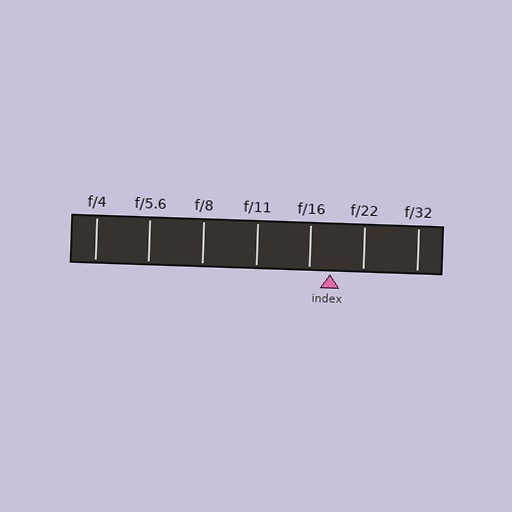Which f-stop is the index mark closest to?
The index mark is closest to f/16.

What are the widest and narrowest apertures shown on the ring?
The widest aperture shown is f/4 and the narrowest is f/32.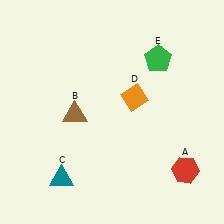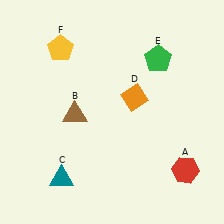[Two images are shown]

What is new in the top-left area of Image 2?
A yellow pentagon (F) was added in the top-left area of Image 2.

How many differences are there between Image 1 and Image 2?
There is 1 difference between the two images.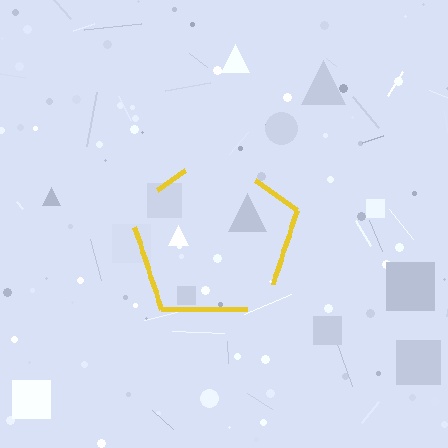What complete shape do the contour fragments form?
The contour fragments form a pentagon.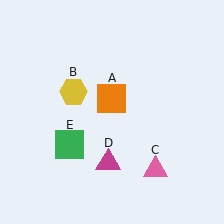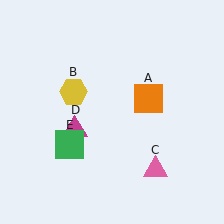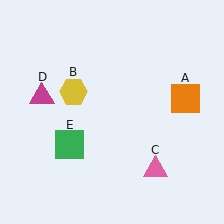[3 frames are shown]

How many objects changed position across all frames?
2 objects changed position: orange square (object A), magenta triangle (object D).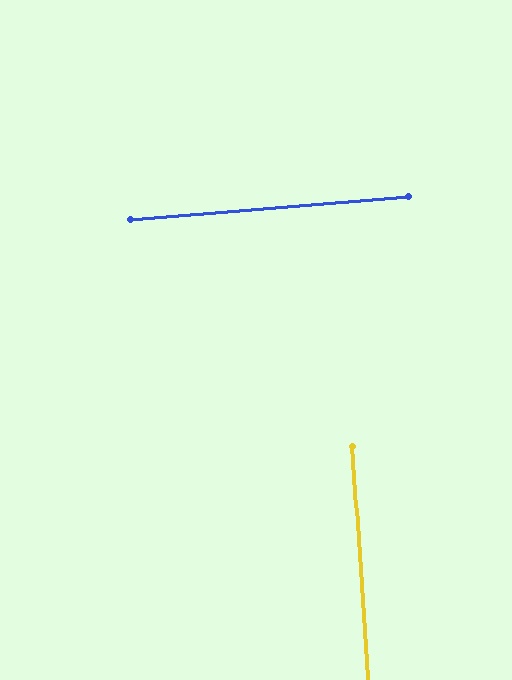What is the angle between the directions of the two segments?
Approximately 89 degrees.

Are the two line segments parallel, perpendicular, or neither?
Perpendicular — they meet at approximately 89°.